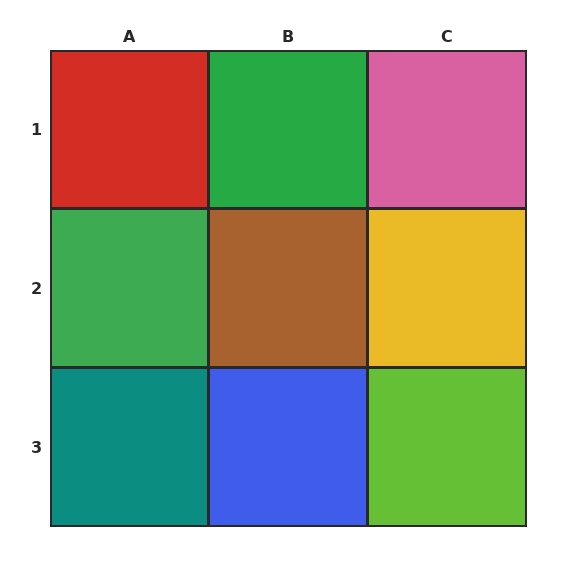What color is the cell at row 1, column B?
Green.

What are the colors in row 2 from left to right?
Green, brown, yellow.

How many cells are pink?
1 cell is pink.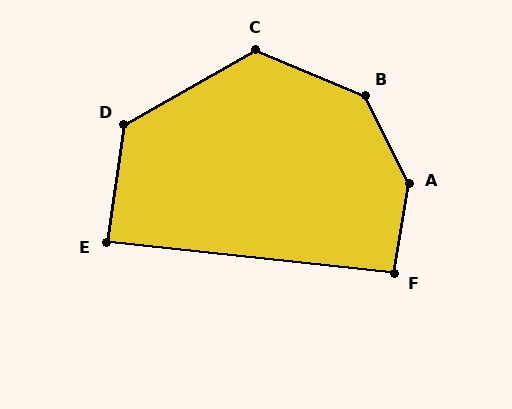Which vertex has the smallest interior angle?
E, at approximately 88 degrees.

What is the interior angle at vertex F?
Approximately 93 degrees (approximately right).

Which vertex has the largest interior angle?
A, at approximately 144 degrees.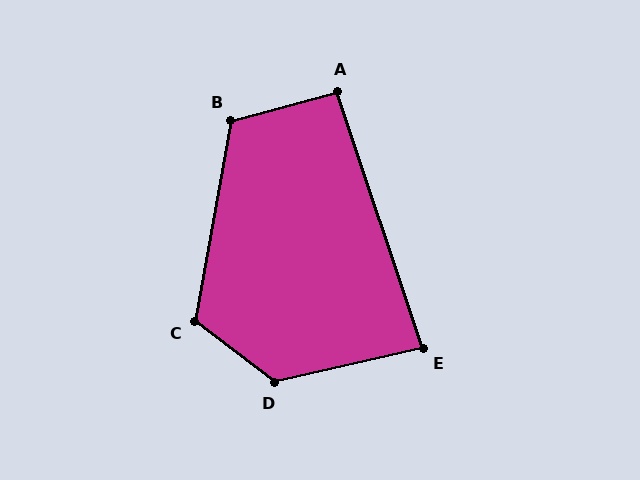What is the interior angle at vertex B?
Approximately 115 degrees (obtuse).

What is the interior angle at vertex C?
Approximately 117 degrees (obtuse).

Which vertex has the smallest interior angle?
E, at approximately 85 degrees.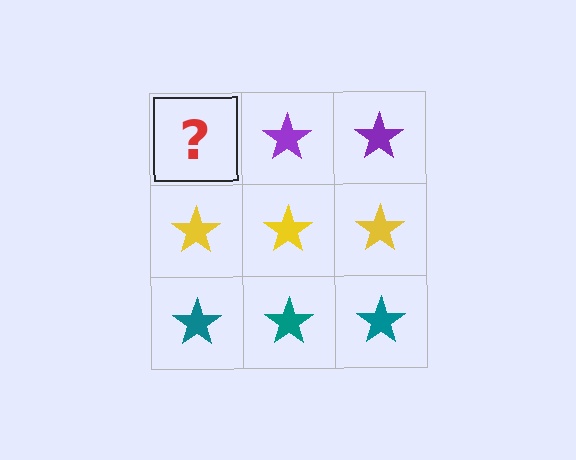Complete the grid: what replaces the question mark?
The question mark should be replaced with a purple star.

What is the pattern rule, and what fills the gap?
The rule is that each row has a consistent color. The gap should be filled with a purple star.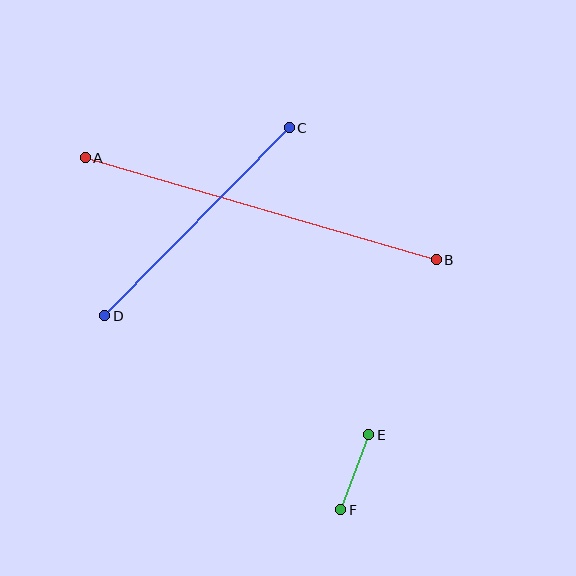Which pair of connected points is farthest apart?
Points A and B are farthest apart.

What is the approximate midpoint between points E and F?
The midpoint is at approximately (355, 472) pixels.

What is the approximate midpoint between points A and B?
The midpoint is at approximately (261, 209) pixels.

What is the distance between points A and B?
The distance is approximately 365 pixels.